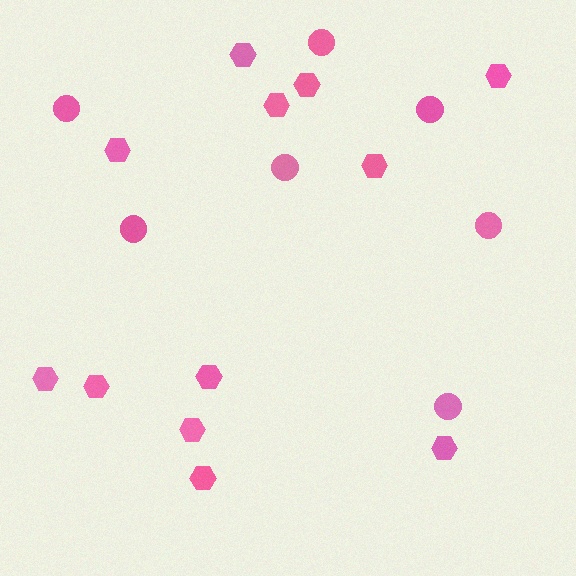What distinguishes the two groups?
There are 2 groups: one group of circles (7) and one group of hexagons (12).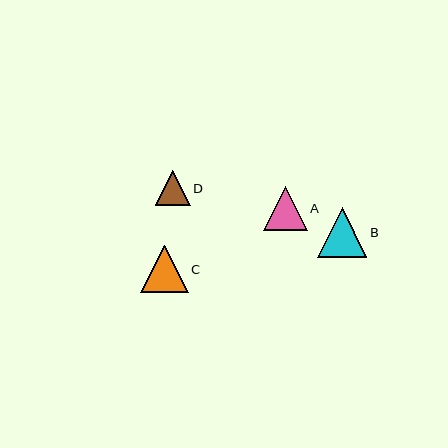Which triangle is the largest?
Triangle B is the largest with a size of approximately 49 pixels.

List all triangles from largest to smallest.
From largest to smallest: B, C, A, D.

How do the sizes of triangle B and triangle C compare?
Triangle B and triangle C are approximately the same size.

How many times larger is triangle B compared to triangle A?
Triangle B is approximately 1.1 times the size of triangle A.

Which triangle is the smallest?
Triangle D is the smallest with a size of approximately 35 pixels.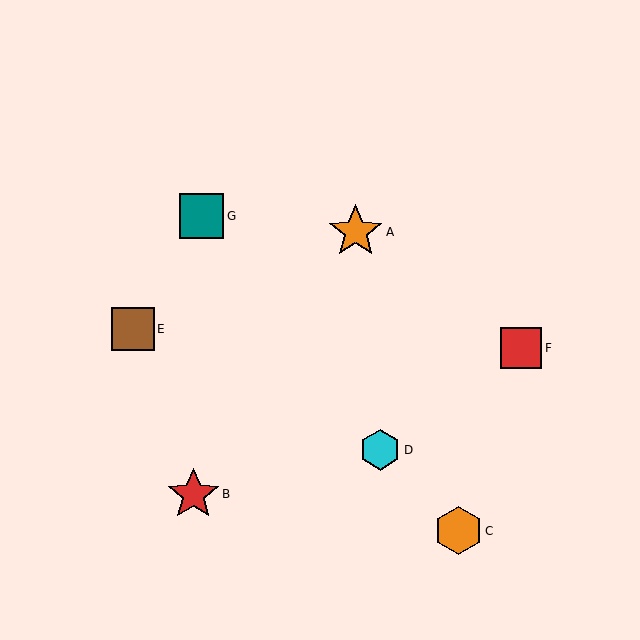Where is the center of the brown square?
The center of the brown square is at (133, 329).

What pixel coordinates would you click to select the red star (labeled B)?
Click at (193, 494) to select the red star B.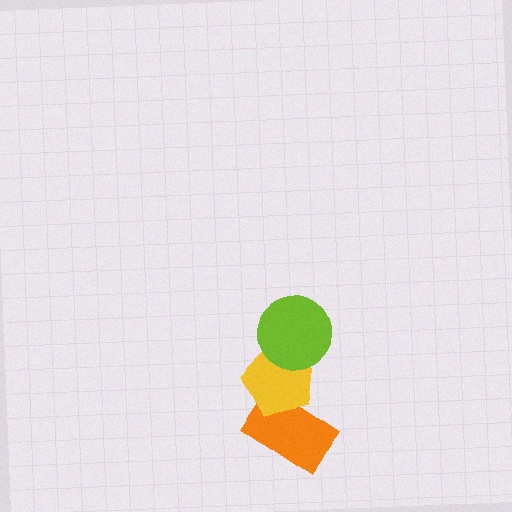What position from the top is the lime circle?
The lime circle is 1st from the top.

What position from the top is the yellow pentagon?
The yellow pentagon is 2nd from the top.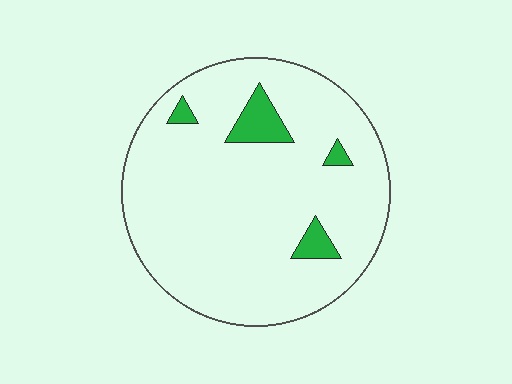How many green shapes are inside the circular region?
4.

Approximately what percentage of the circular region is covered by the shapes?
Approximately 10%.